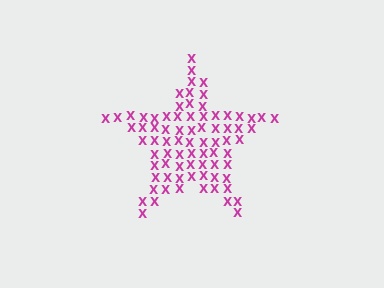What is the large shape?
The large shape is a star.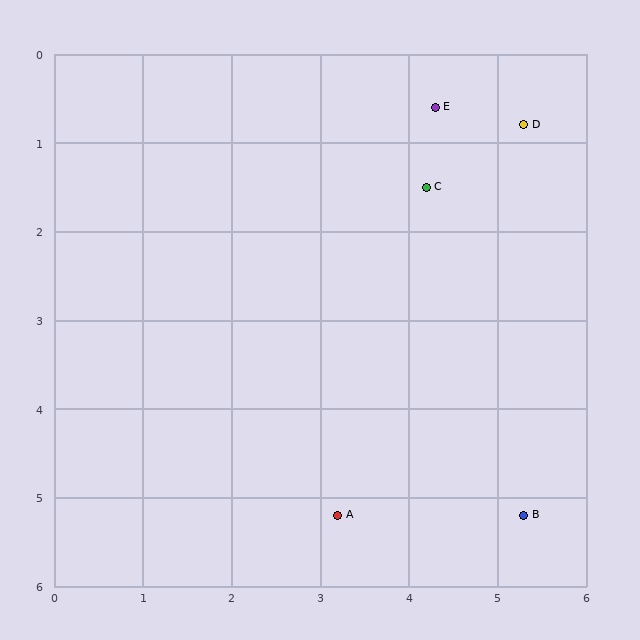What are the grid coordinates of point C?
Point C is at approximately (4.2, 1.5).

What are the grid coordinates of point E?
Point E is at approximately (4.3, 0.6).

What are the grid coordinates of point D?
Point D is at approximately (5.3, 0.8).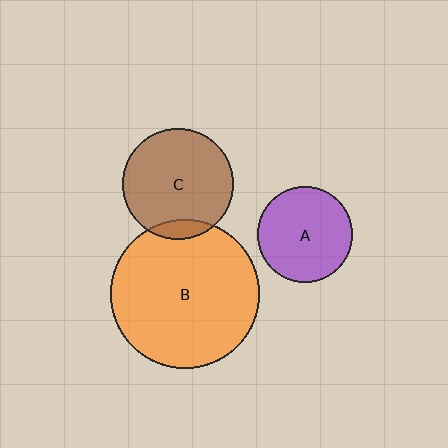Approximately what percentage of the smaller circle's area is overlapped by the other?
Approximately 10%.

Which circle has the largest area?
Circle B (orange).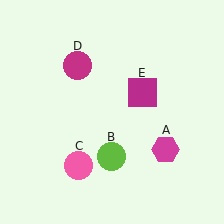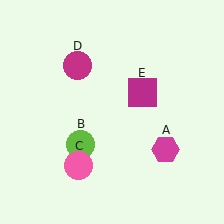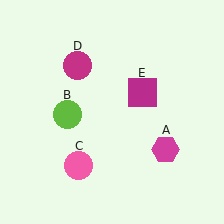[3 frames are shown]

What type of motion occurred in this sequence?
The lime circle (object B) rotated clockwise around the center of the scene.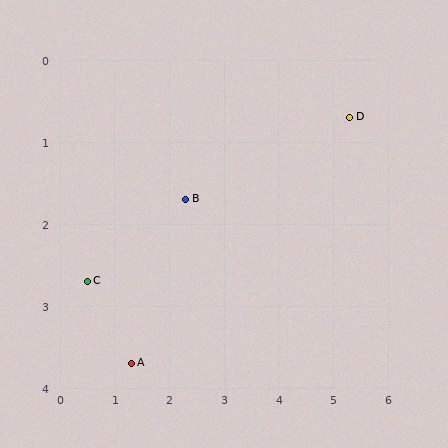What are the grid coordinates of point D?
Point D is at approximately (5.3, 0.7).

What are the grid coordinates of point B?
Point B is at approximately (2.3, 1.7).